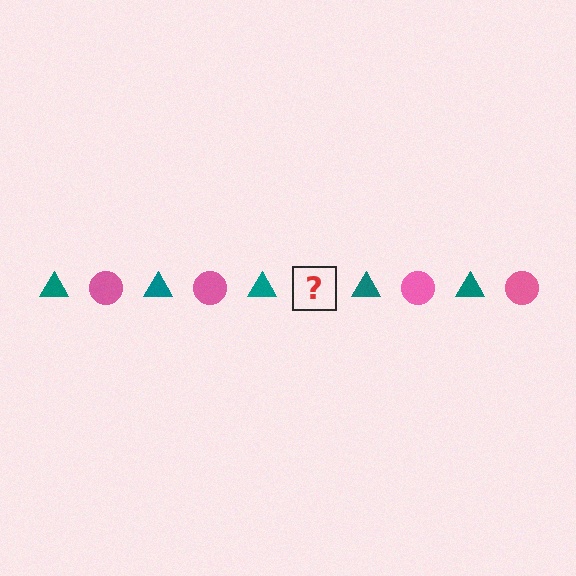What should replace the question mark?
The question mark should be replaced with a pink circle.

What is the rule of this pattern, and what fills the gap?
The rule is that the pattern alternates between teal triangle and pink circle. The gap should be filled with a pink circle.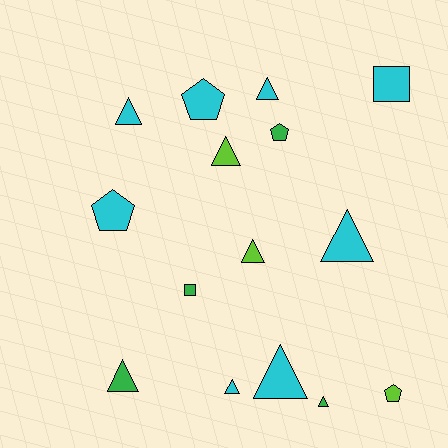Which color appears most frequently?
Cyan, with 8 objects.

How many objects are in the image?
There are 15 objects.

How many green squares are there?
There is 1 green square.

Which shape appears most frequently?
Triangle, with 9 objects.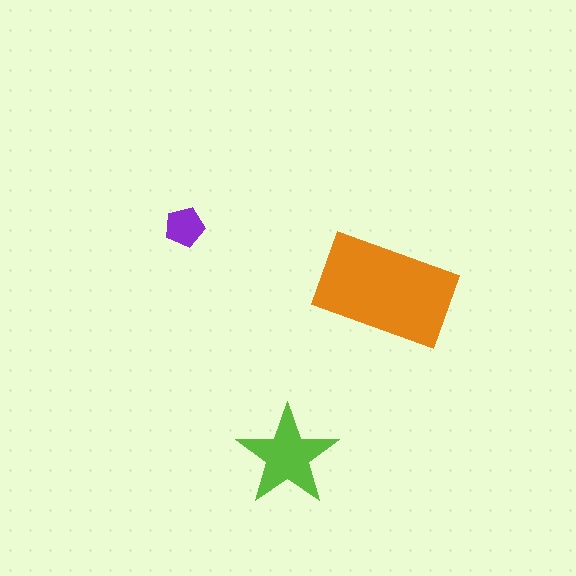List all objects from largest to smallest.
The orange rectangle, the lime star, the purple pentagon.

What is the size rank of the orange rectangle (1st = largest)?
1st.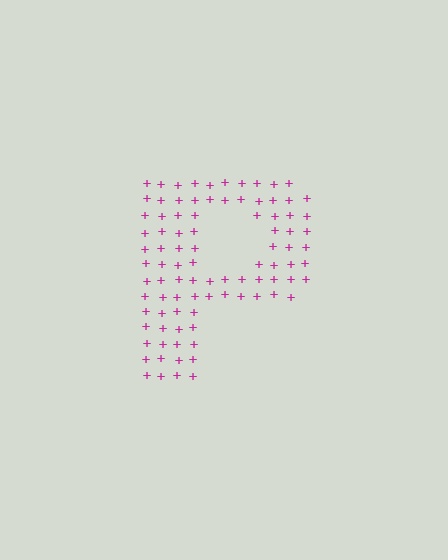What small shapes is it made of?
It is made of small plus signs.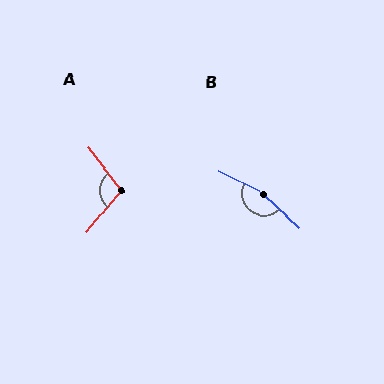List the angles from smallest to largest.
A (103°), B (162°).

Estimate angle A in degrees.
Approximately 103 degrees.